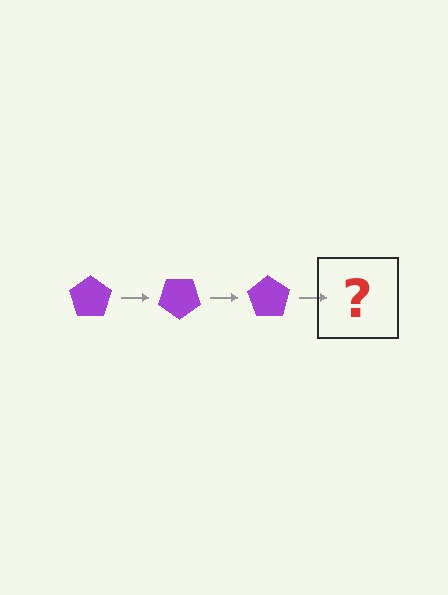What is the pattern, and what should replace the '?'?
The pattern is that the pentagon rotates 35 degrees each step. The '?' should be a purple pentagon rotated 105 degrees.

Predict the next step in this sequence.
The next step is a purple pentagon rotated 105 degrees.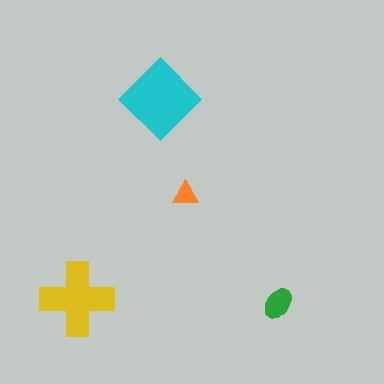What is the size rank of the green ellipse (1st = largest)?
3rd.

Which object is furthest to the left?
The yellow cross is leftmost.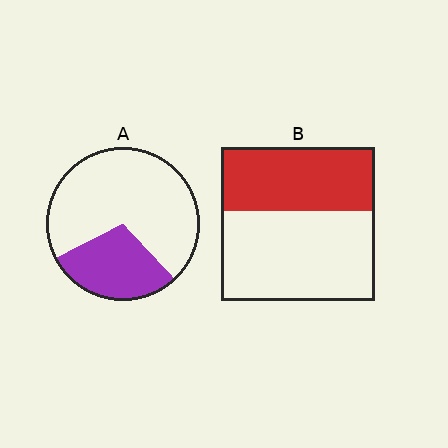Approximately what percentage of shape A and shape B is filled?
A is approximately 30% and B is approximately 40%.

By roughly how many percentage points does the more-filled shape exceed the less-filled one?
By roughly 10 percentage points (B over A).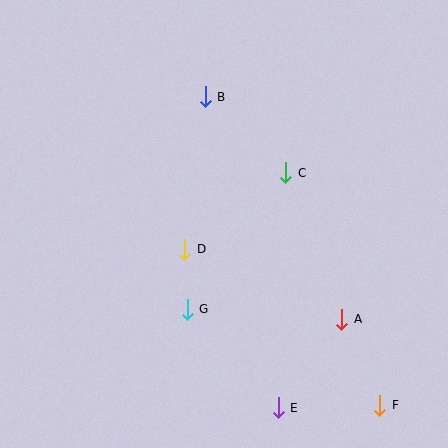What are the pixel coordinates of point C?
Point C is at (286, 173).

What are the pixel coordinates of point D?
Point D is at (185, 249).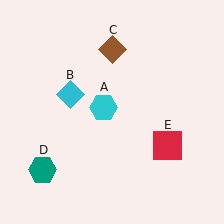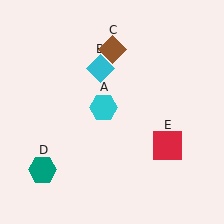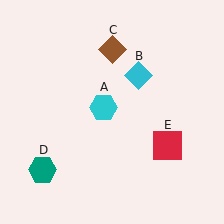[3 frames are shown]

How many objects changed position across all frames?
1 object changed position: cyan diamond (object B).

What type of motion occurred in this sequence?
The cyan diamond (object B) rotated clockwise around the center of the scene.